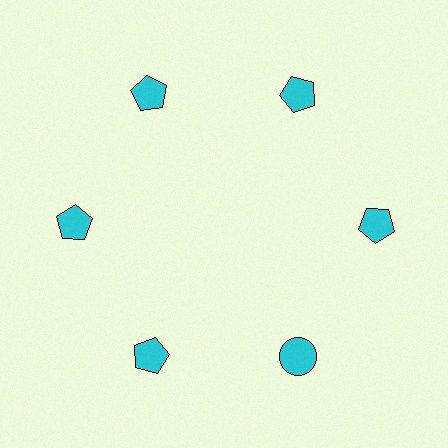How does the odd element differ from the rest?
It has a different shape: circle instead of pentagon.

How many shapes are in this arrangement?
There are 6 shapes arranged in a ring pattern.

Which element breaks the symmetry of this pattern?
The cyan circle at roughly the 5 o'clock position breaks the symmetry. All other shapes are cyan pentagons.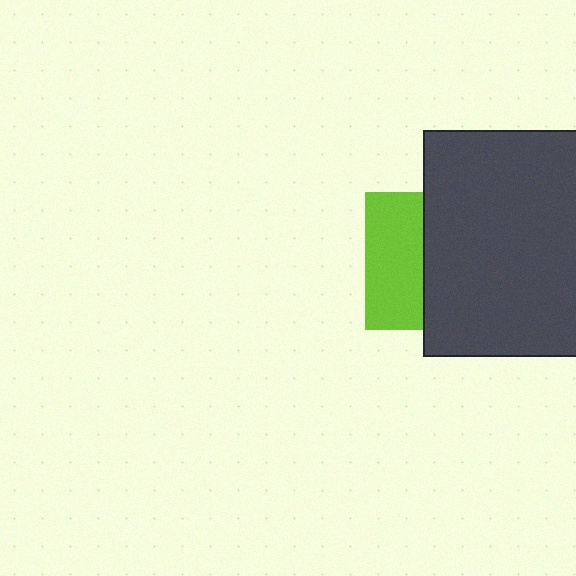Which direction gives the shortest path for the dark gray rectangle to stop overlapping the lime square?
Moving right gives the shortest separation.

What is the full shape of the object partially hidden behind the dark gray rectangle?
The partially hidden object is a lime square.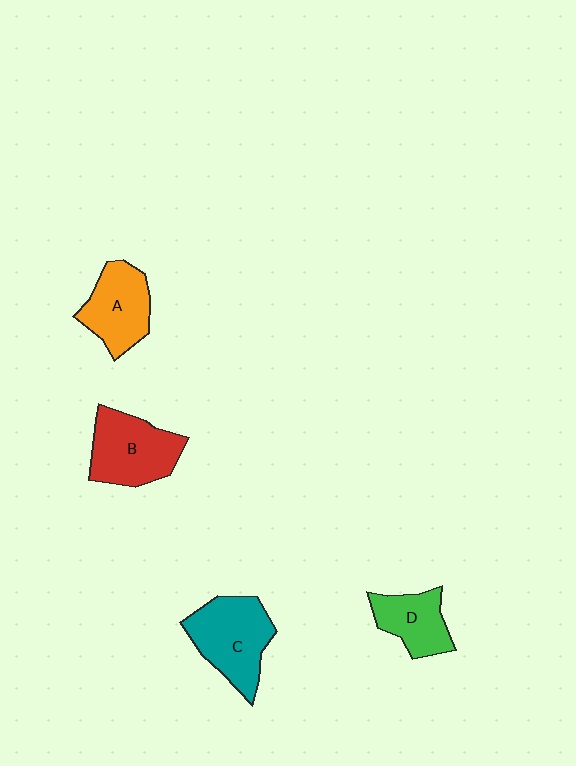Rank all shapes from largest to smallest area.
From largest to smallest: C (teal), B (red), A (orange), D (green).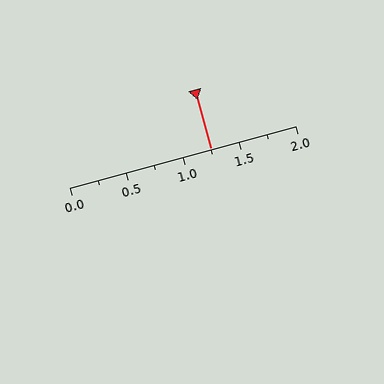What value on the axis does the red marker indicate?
The marker indicates approximately 1.25.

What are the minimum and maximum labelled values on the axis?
The axis runs from 0.0 to 2.0.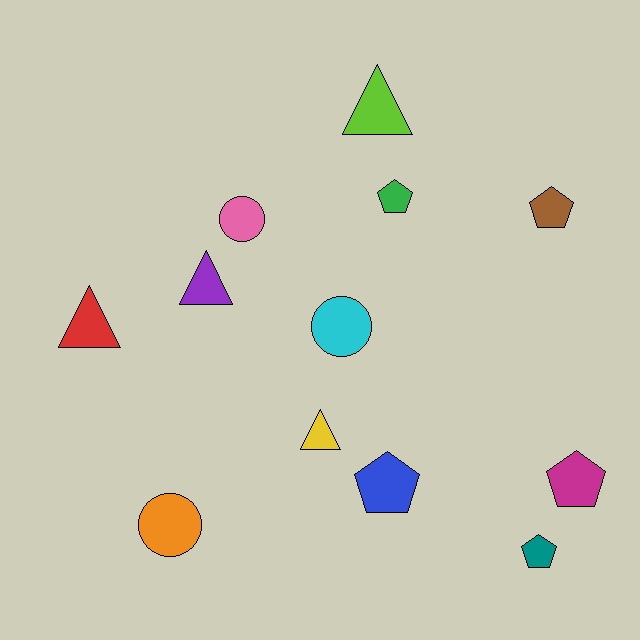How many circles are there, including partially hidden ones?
There are 3 circles.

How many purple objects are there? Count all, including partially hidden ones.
There is 1 purple object.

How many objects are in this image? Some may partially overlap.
There are 12 objects.